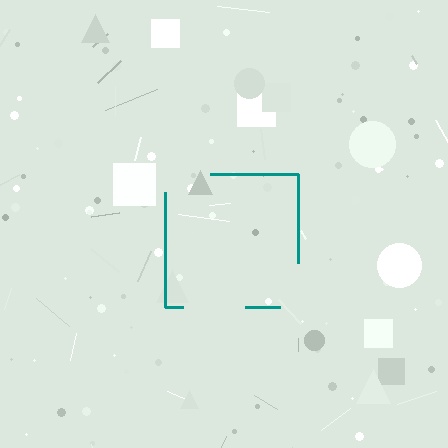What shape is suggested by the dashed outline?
The dashed outline suggests a square.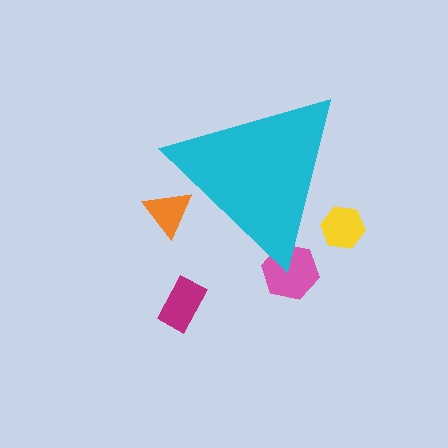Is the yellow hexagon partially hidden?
Yes, the yellow hexagon is partially hidden behind the cyan triangle.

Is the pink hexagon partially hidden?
Yes, the pink hexagon is partially hidden behind the cyan triangle.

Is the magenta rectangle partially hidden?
No, the magenta rectangle is fully visible.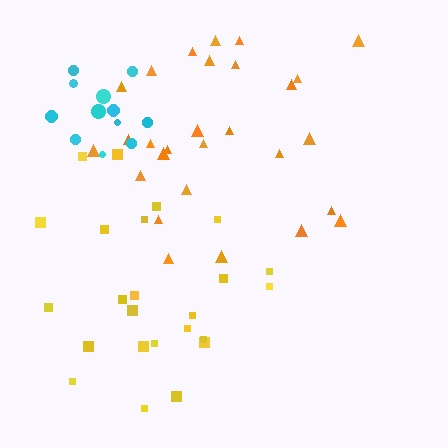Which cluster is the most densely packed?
Cyan.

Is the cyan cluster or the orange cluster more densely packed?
Cyan.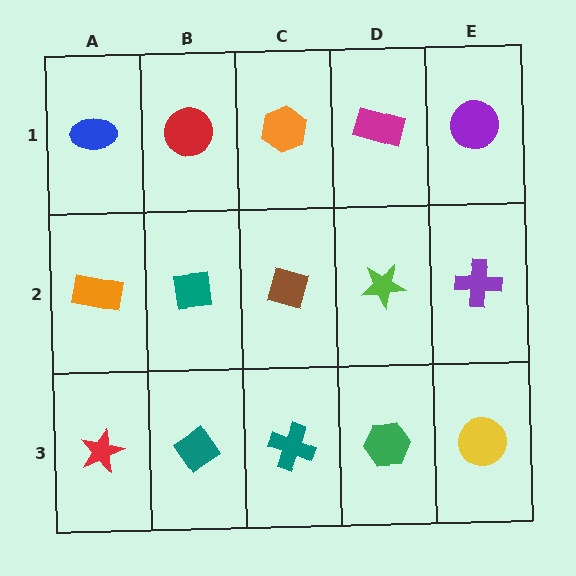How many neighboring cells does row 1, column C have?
3.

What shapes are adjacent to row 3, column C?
A brown diamond (row 2, column C), a teal diamond (row 3, column B), a green hexagon (row 3, column D).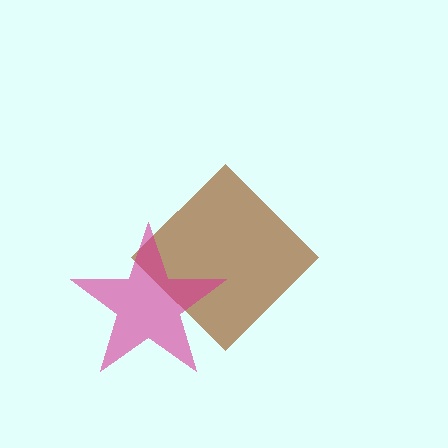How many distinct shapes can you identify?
There are 2 distinct shapes: a brown diamond, a magenta star.